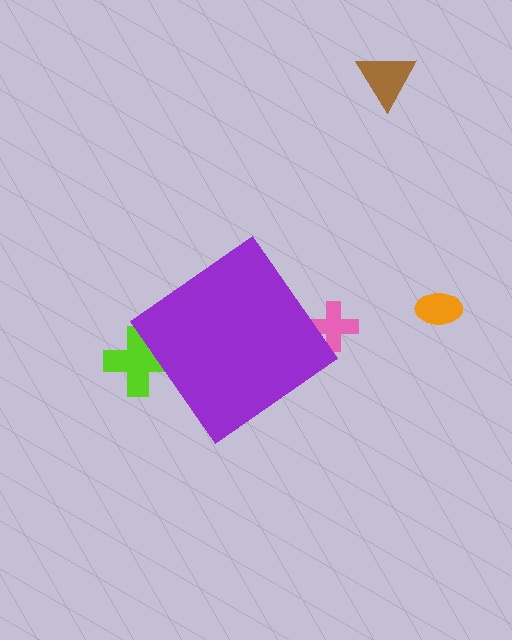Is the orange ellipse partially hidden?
No, the orange ellipse is fully visible.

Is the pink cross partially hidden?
Yes, the pink cross is partially hidden behind the purple diamond.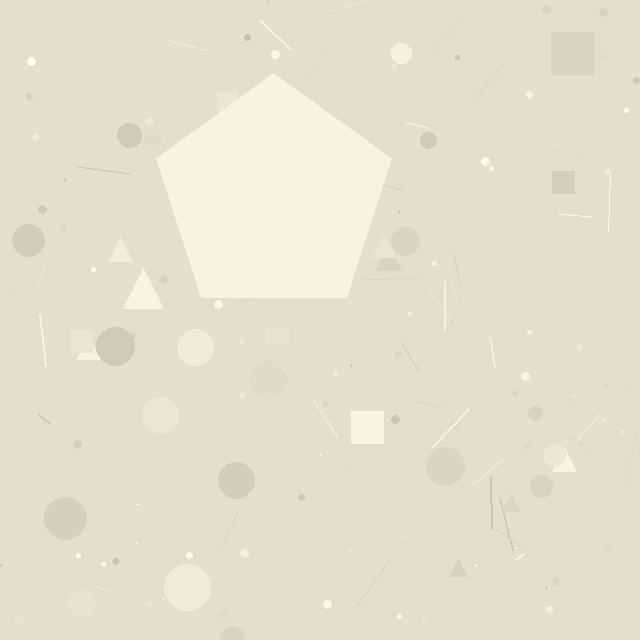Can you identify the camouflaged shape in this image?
The camouflaged shape is a pentagon.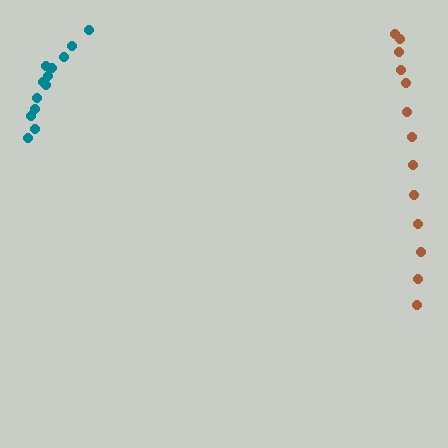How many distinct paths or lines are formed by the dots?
There are 2 distinct paths.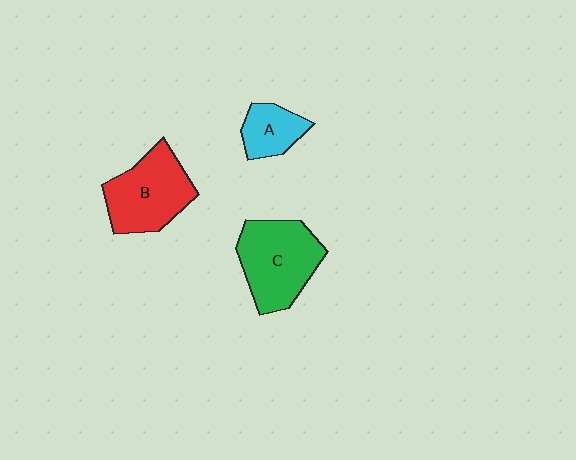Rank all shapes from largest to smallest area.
From largest to smallest: C (green), B (red), A (cyan).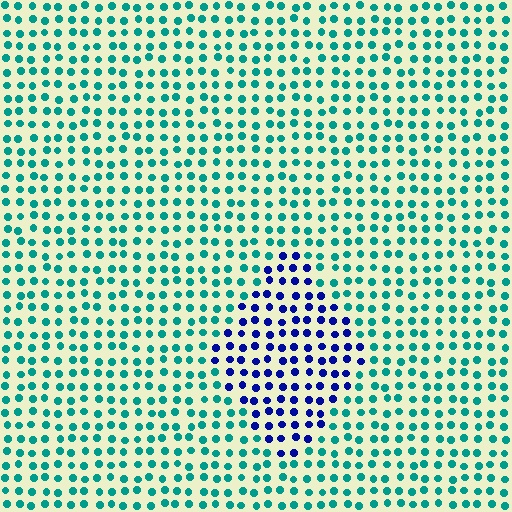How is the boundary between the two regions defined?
The boundary is defined purely by a slight shift in hue (about 62 degrees). Spacing, size, and orientation are identical on both sides.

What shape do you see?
I see a diamond.